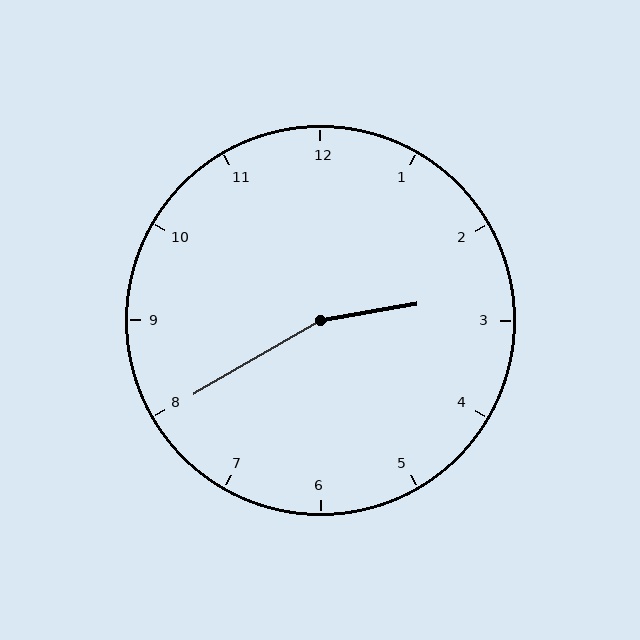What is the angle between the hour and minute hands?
Approximately 160 degrees.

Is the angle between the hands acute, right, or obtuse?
It is obtuse.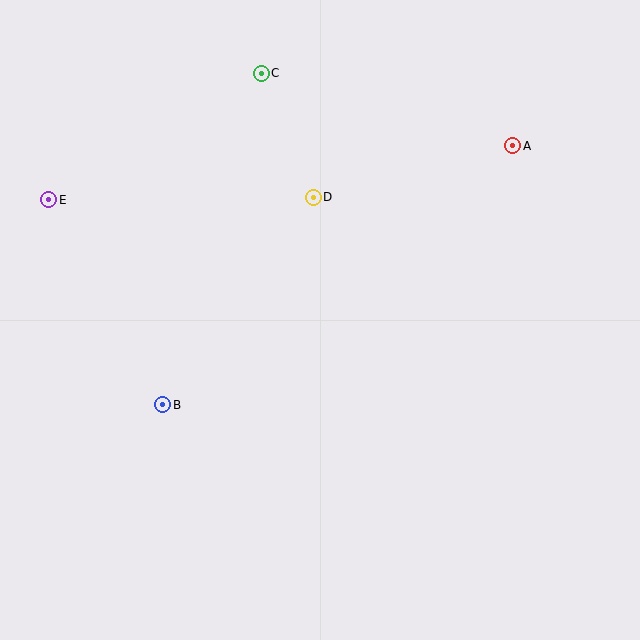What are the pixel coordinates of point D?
Point D is at (313, 197).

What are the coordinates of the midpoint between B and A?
The midpoint between B and A is at (338, 275).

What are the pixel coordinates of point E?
Point E is at (49, 200).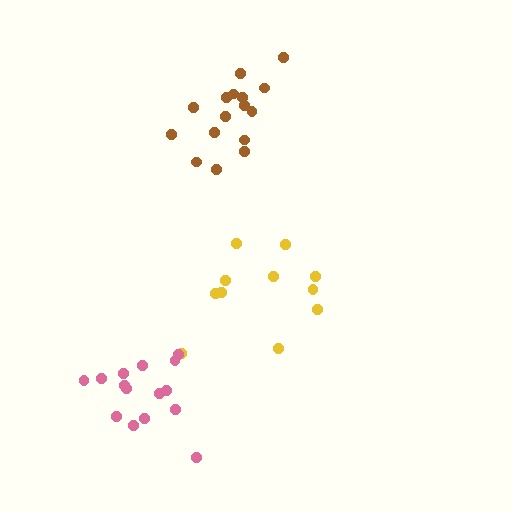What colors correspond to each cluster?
The clusters are colored: brown, yellow, pink.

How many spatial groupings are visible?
There are 3 spatial groupings.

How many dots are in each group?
Group 1: 16 dots, Group 2: 11 dots, Group 3: 15 dots (42 total).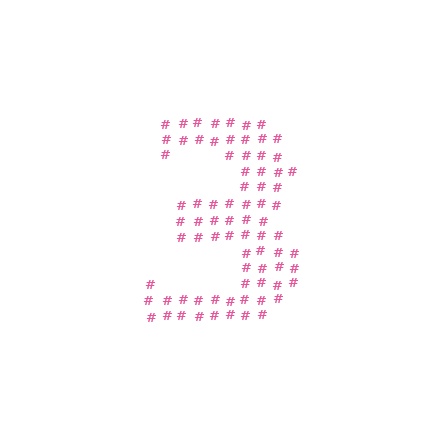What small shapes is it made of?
It is made of small hash symbols.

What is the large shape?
The large shape is the digit 3.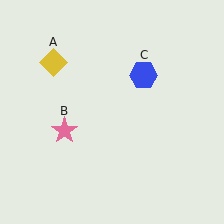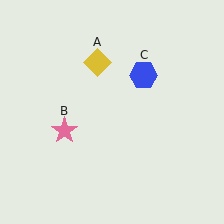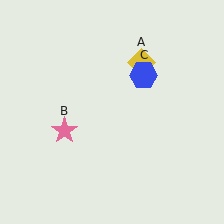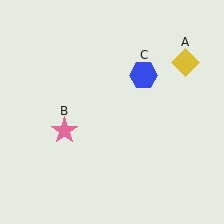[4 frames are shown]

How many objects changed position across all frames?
1 object changed position: yellow diamond (object A).